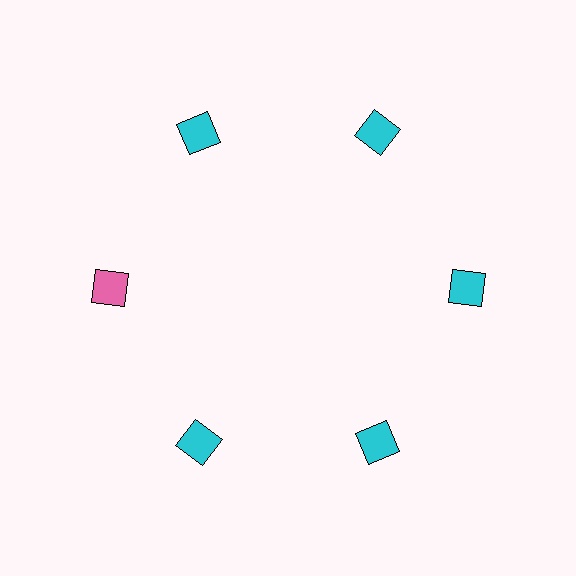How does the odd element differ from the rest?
It has a different color: pink instead of cyan.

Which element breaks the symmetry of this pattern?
The pink square at roughly the 9 o'clock position breaks the symmetry. All other shapes are cyan squares.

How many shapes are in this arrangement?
There are 6 shapes arranged in a ring pattern.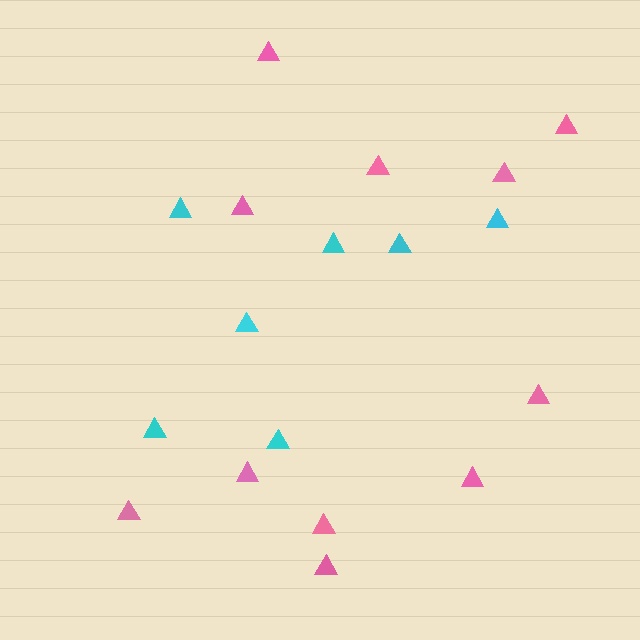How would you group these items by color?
There are 2 groups: one group of pink triangles (11) and one group of cyan triangles (7).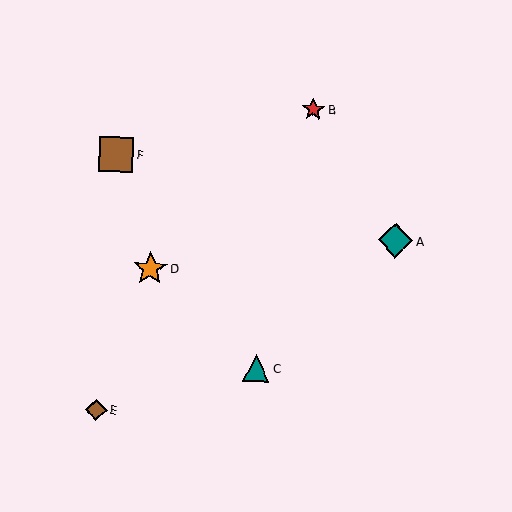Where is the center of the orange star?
The center of the orange star is at (150, 268).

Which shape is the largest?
The teal diamond (labeled A) is the largest.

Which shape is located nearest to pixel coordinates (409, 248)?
The teal diamond (labeled A) at (395, 240) is nearest to that location.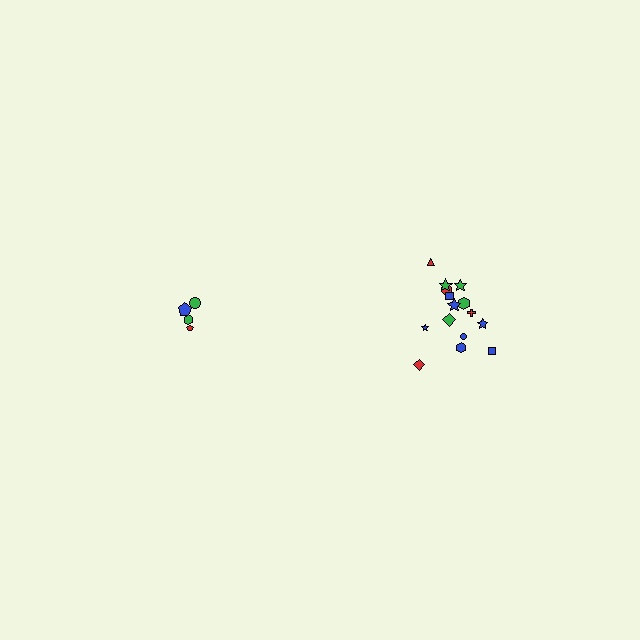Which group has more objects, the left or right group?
The right group.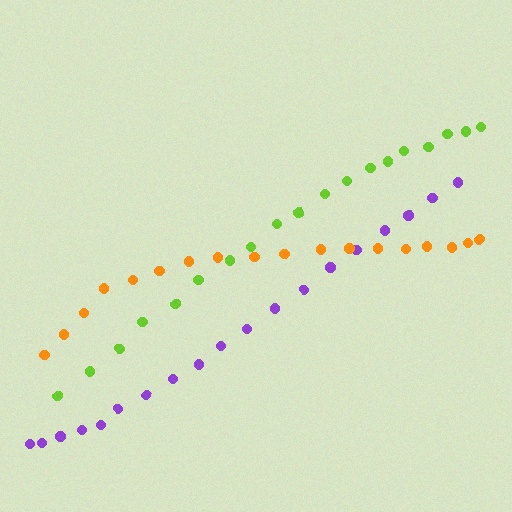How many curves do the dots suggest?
There are 3 distinct paths.